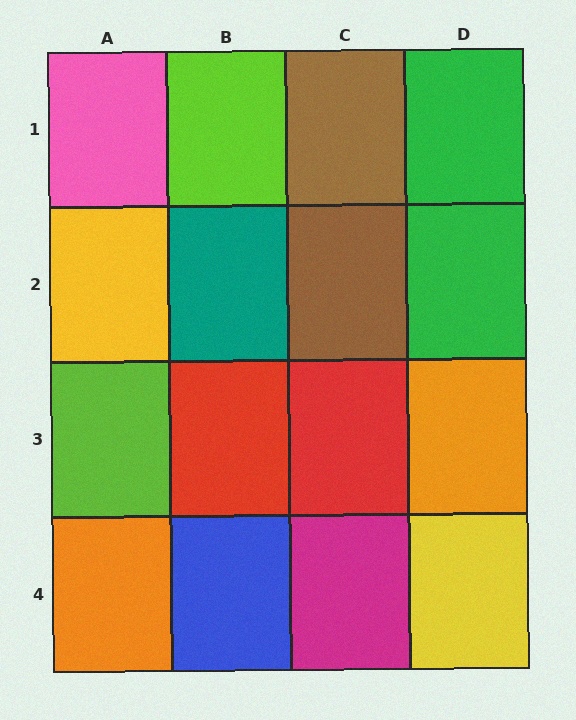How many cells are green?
2 cells are green.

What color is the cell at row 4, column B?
Blue.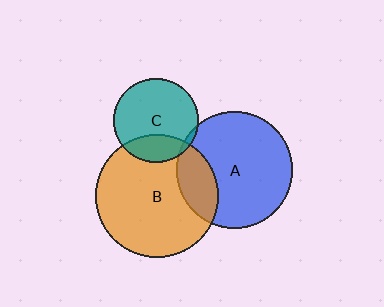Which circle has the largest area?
Circle B (orange).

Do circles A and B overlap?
Yes.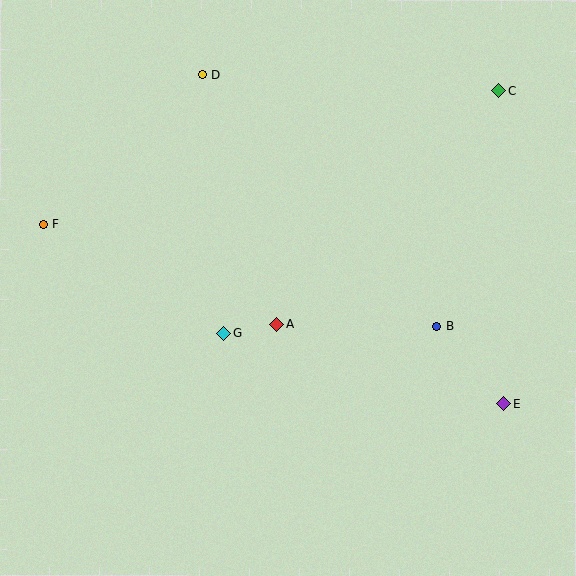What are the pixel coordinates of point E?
Point E is at (504, 404).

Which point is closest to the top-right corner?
Point C is closest to the top-right corner.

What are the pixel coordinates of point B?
Point B is at (436, 326).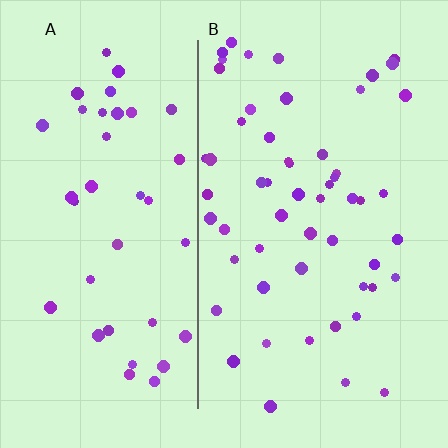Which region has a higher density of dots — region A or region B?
B (the right).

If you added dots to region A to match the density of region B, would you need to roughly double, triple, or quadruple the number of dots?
Approximately double.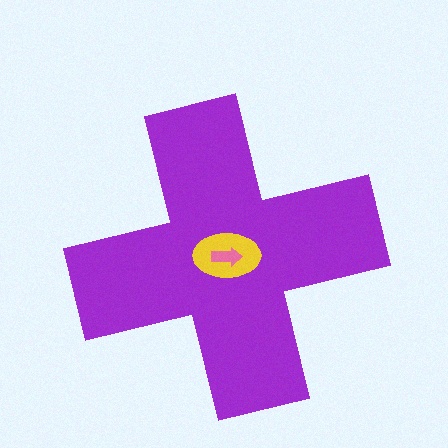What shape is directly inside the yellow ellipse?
The pink arrow.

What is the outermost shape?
The purple cross.